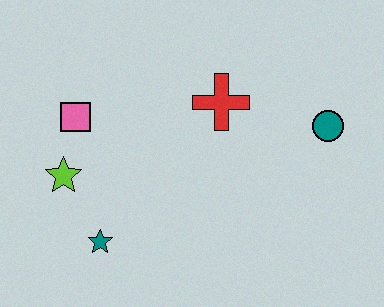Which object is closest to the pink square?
The lime star is closest to the pink square.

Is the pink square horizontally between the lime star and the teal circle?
Yes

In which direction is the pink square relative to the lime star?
The pink square is above the lime star.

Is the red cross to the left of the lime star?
No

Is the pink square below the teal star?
No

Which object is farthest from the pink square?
The teal circle is farthest from the pink square.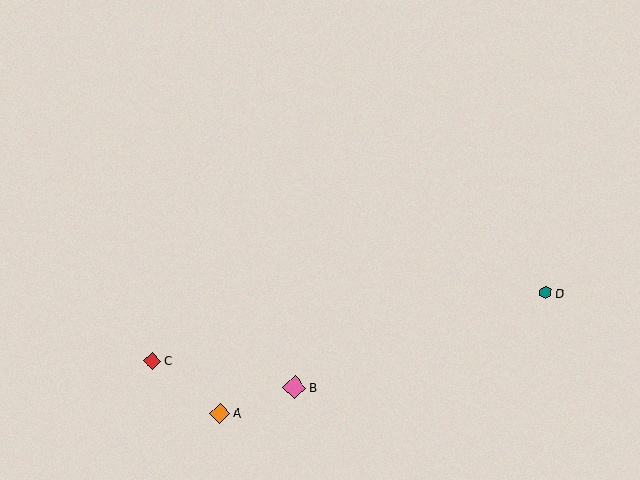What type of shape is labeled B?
Shape B is a pink diamond.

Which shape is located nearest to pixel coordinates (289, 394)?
The pink diamond (labeled B) at (295, 387) is nearest to that location.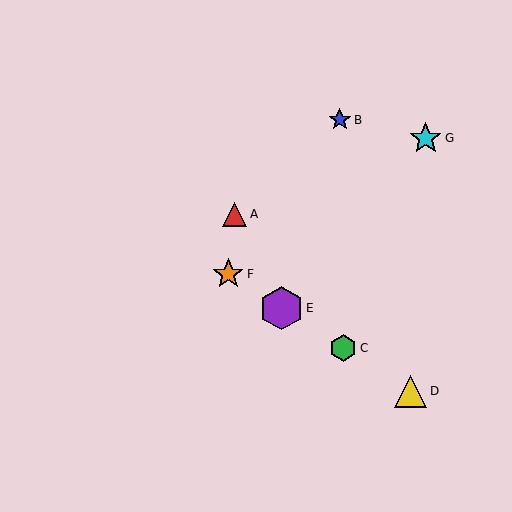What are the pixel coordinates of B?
Object B is at (340, 120).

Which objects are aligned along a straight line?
Objects C, D, E, F are aligned along a straight line.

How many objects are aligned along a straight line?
4 objects (C, D, E, F) are aligned along a straight line.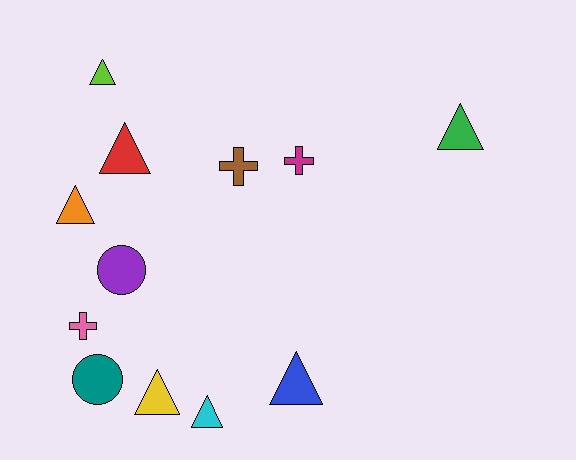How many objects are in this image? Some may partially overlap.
There are 12 objects.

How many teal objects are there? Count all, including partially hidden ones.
There is 1 teal object.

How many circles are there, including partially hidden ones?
There are 2 circles.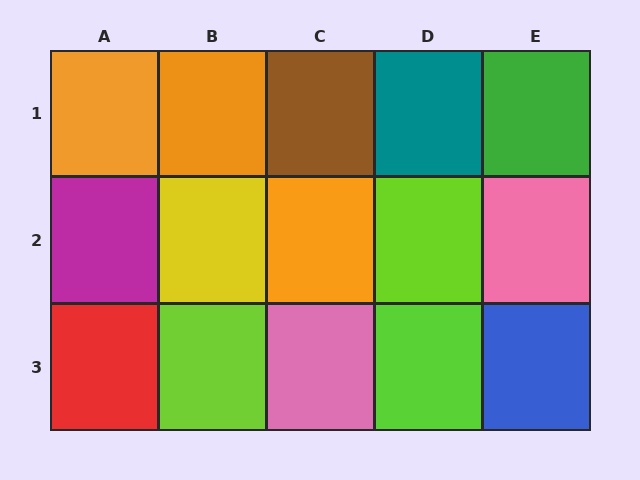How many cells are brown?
1 cell is brown.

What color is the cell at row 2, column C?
Orange.